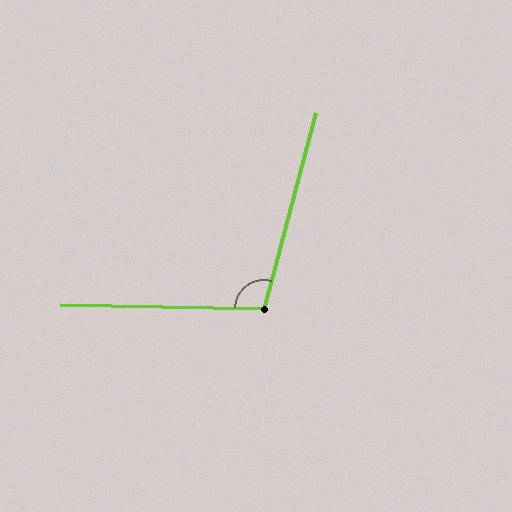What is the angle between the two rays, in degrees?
Approximately 104 degrees.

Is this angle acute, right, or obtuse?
It is obtuse.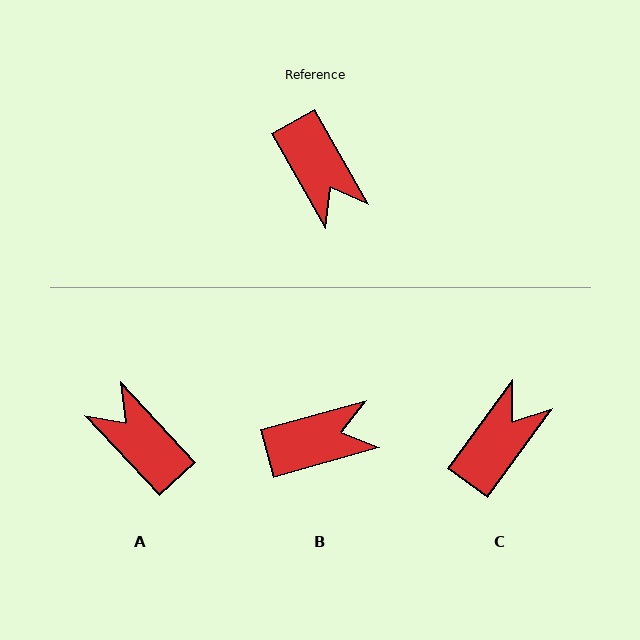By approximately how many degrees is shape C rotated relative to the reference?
Approximately 114 degrees counter-clockwise.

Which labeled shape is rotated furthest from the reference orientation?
A, about 167 degrees away.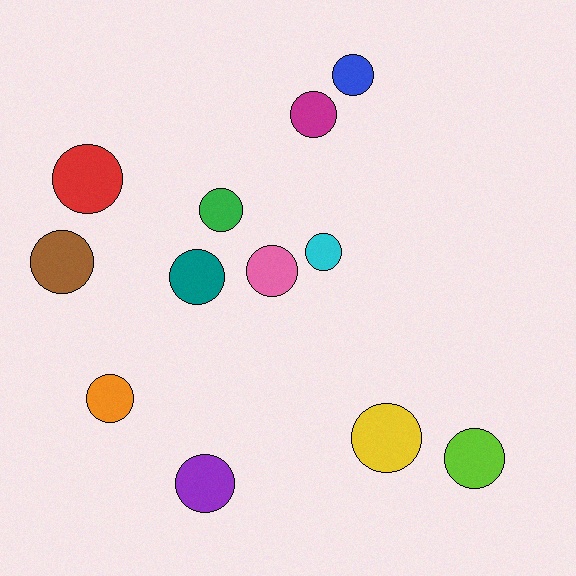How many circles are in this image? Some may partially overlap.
There are 12 circles.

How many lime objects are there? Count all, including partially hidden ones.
There is 1 lime object.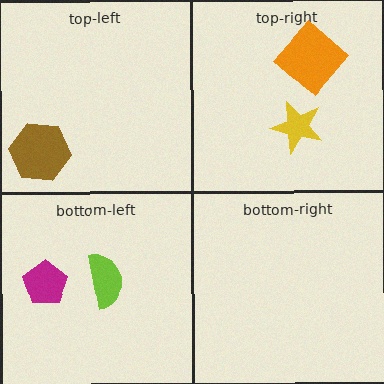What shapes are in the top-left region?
The brown hexagon.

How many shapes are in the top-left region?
1.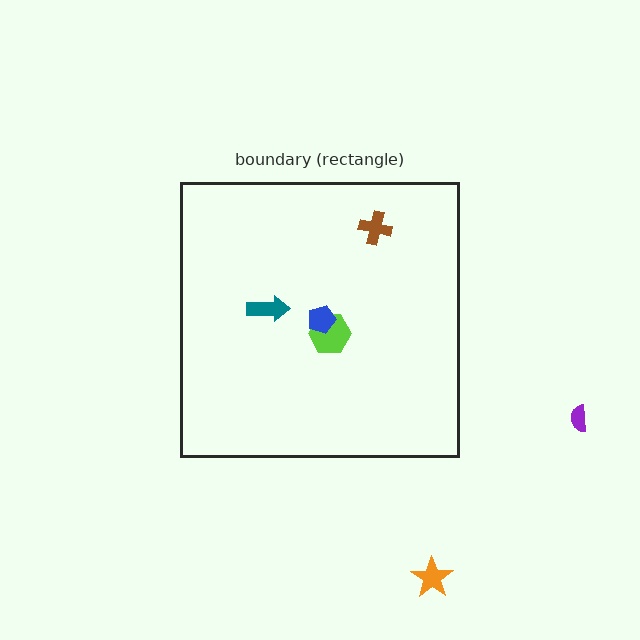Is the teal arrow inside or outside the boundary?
Inside.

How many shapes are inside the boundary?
4 inside, 2 outside.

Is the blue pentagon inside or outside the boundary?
Inside.